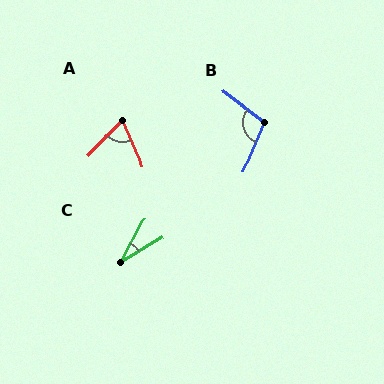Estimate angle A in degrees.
Approximately 67 degrees.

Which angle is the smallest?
C, at approximately 31 degrees.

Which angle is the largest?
B, at approximately 104 degrees.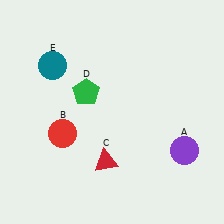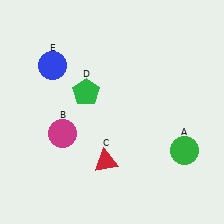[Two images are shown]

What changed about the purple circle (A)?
In Image 1, A is purple. In Image 2, it changed to green.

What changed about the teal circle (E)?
In Image 1, E is teal. In Image 2, it changed to blue.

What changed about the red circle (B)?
In Image 1, B is red. In Image 2, it changed to magenta.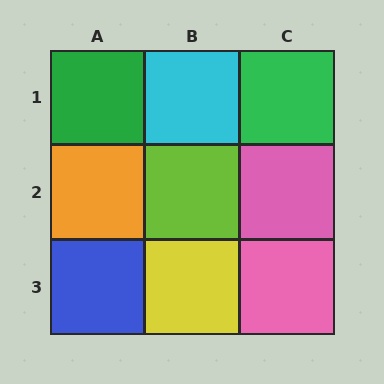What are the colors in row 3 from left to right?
Blue, yellow, pink.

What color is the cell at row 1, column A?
Green.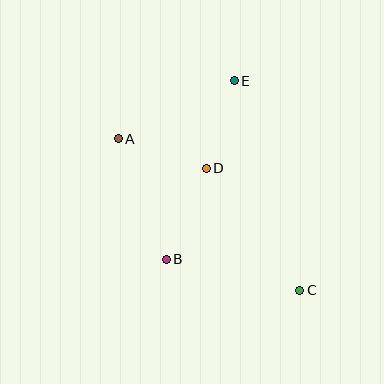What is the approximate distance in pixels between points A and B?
The distance between A and B is approximately 130 pixels.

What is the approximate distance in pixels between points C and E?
The distance between C and E is approximately 219 pixels.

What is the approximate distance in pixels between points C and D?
The distance between C and D is approximately 154 pixels.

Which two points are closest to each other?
Points D and E are closest to each other.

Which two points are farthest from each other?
Points A and C are farthest from each other.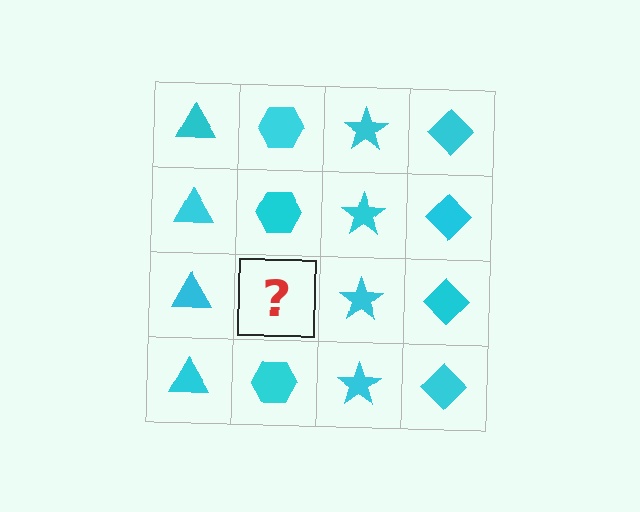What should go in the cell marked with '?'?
The missing cell should contain a cyan hexagon.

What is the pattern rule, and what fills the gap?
The rule is that each column has a consistent shape. The gap should be filled with a cyan hexagon.